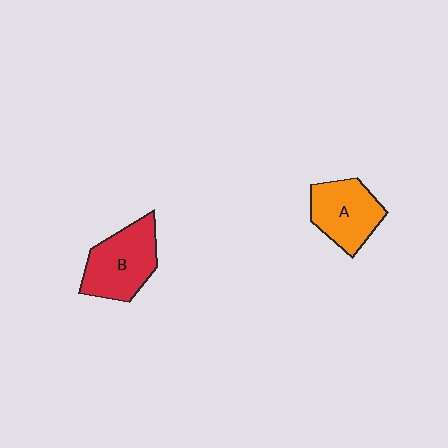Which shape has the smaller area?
Shape A (orange).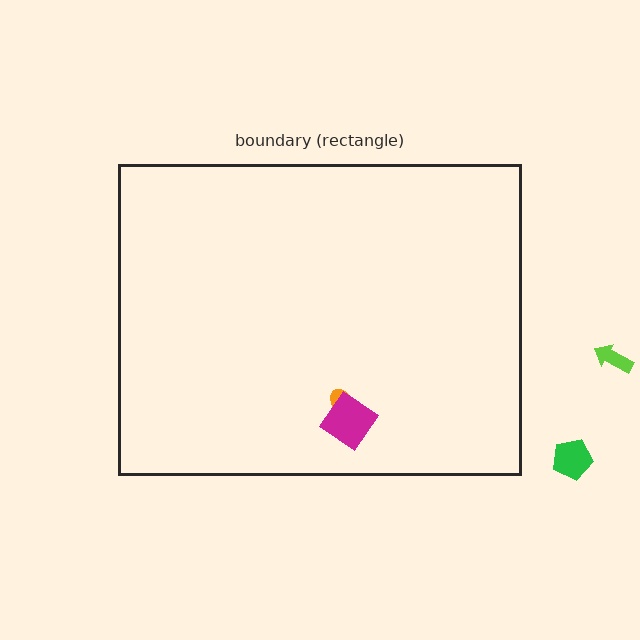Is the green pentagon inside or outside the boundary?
Outside.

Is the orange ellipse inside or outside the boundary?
Inside.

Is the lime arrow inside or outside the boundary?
Outside.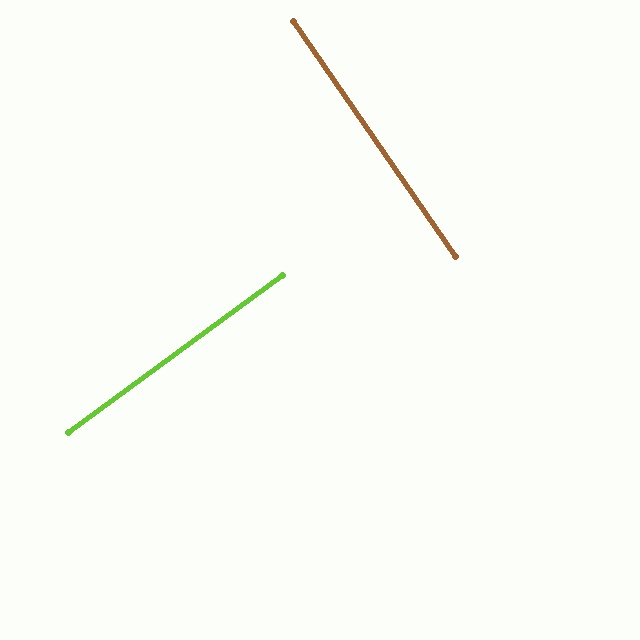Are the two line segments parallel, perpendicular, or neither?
Perpendicular — they meet at approximately 88°.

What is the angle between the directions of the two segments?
Approximately 88 degrees.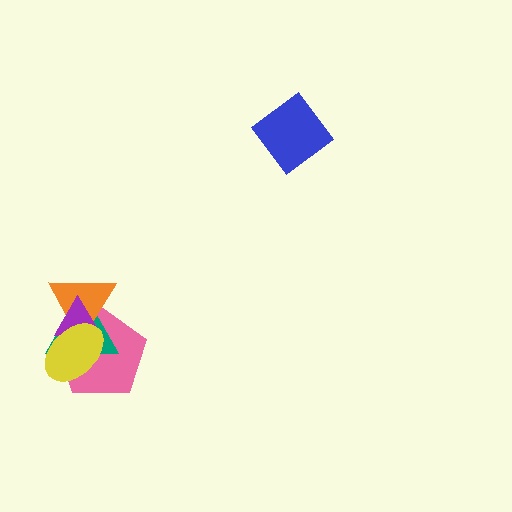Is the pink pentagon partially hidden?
Yes, it is partially covered by another shape.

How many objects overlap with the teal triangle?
4 objects overlap with the teal triangle.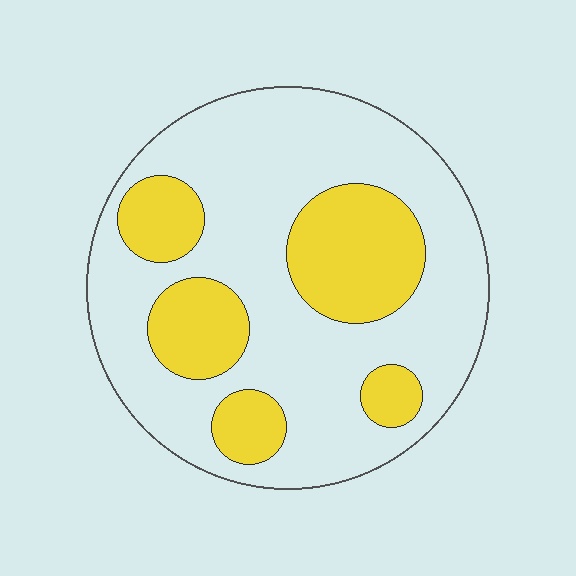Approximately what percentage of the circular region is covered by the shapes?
Approximately 30%.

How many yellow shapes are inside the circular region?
5.